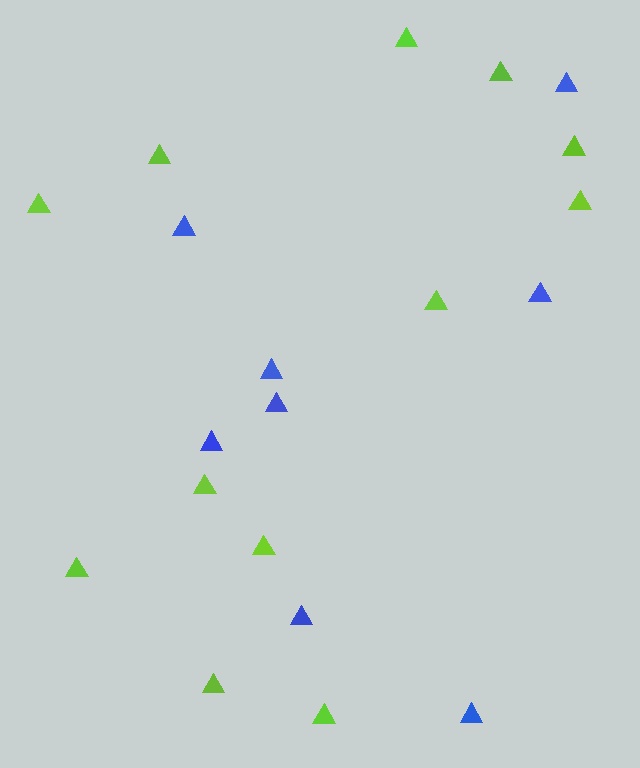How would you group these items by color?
There are 2 groups: one group of blue triangles (8) and one group of lime triangles (12).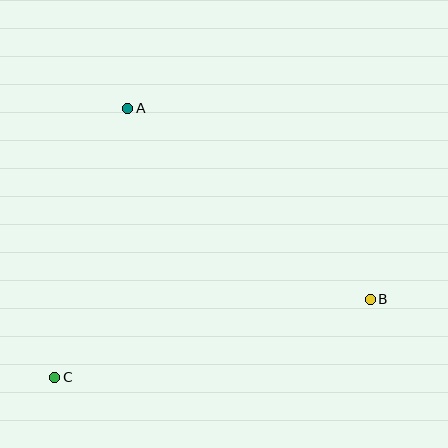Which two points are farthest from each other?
Points B and C are farthest from each other.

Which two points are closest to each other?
Points A and C are closest to each other.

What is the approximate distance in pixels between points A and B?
The distance between A and B is approximately 309 pixels.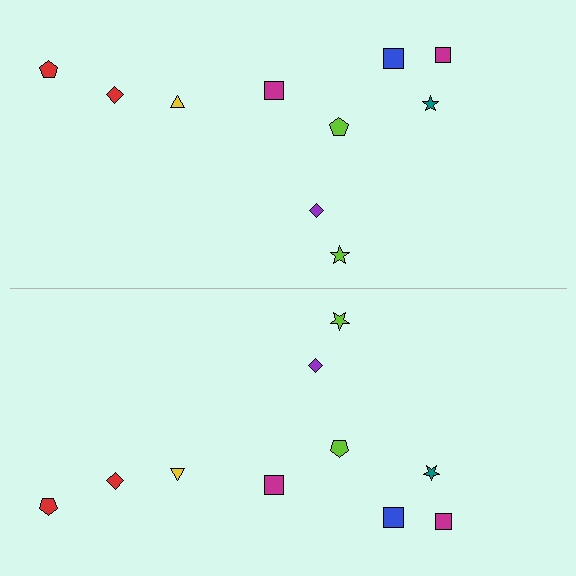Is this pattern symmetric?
Yes, this pattern has bilateral (reflection) symmetry.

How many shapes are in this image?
There are 20 shapes in this image.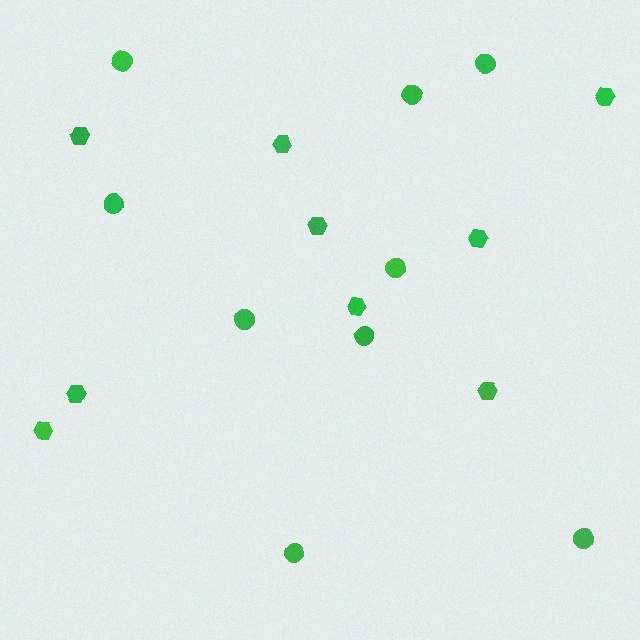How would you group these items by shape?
There are 2 groups: one group of hexagons (9) and one group of circles (9).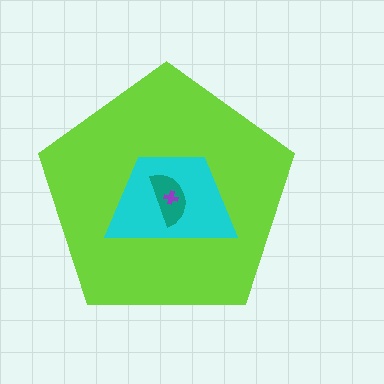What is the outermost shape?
The lime pentagon.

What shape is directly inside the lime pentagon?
The cyan trapezoid.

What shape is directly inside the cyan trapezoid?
The teal semicircle.